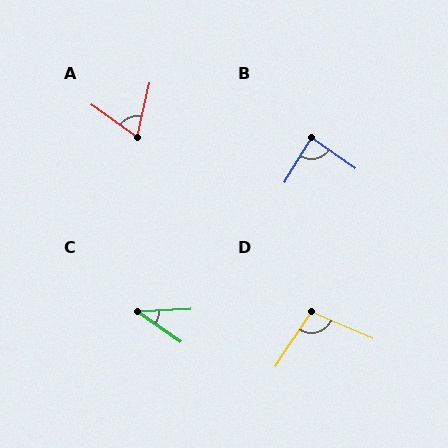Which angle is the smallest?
C, at approximately 37 degrees.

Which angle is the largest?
D, at approximately 100 degrees.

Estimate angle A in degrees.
Approximately 68 degrees.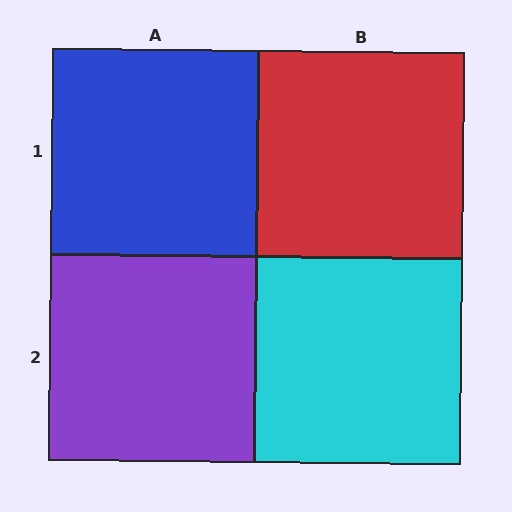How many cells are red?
1 cell is red.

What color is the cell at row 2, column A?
Purple.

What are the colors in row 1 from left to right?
Blue, red.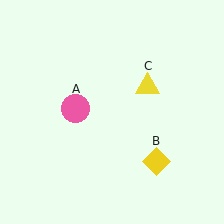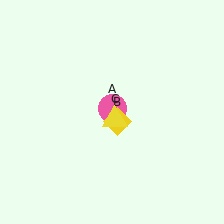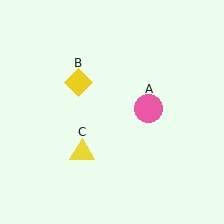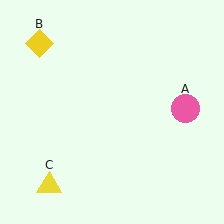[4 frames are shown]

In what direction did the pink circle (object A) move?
The pink circle (object A) moved right.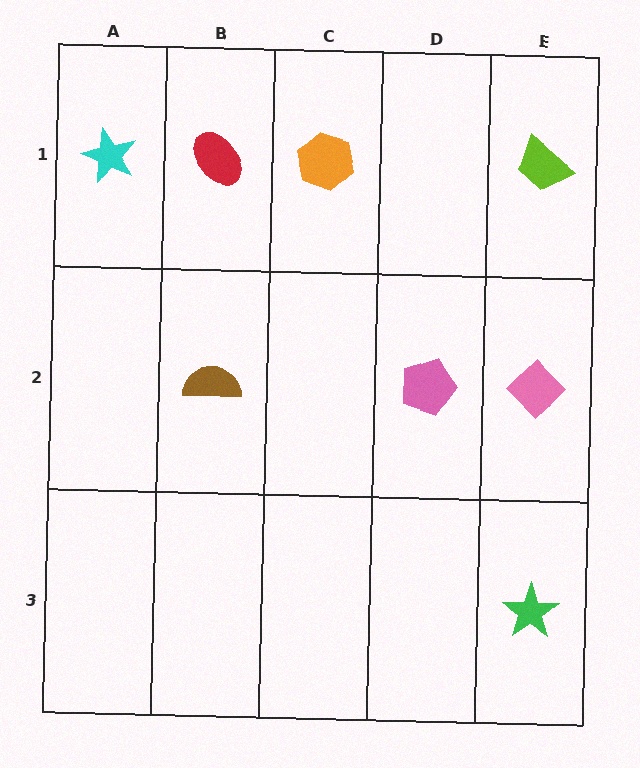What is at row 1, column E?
A lime trapezoid.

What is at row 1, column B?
A red ellipse.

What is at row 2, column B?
A brown semicircle.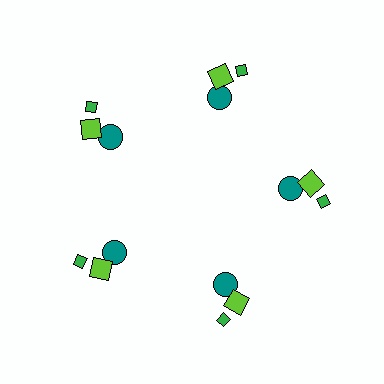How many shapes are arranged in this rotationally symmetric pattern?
There are 15 shapes, arranged in 5 groups of 3.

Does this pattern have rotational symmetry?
Yes, this pattern has 5-fold rotational symmetry. It looks the same after rotating 72 degrees around the center.